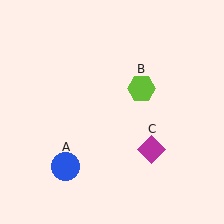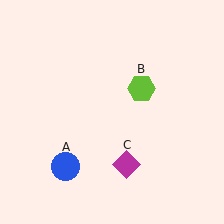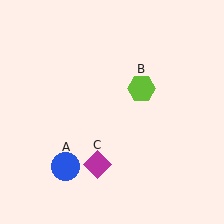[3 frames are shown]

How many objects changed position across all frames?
1 object changed position: magenta diamond (object C).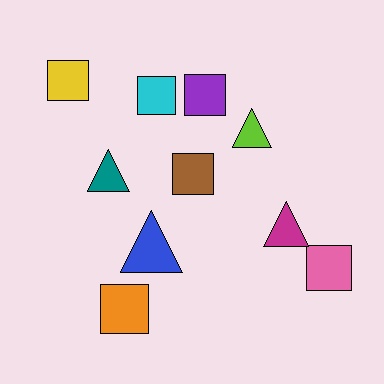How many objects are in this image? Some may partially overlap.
There are 10 objects.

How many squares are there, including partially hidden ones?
There are 6 squares.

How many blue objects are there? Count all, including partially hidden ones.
There is 1 blue object.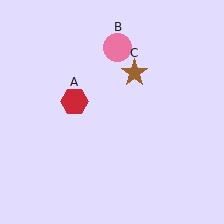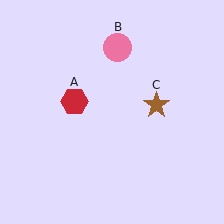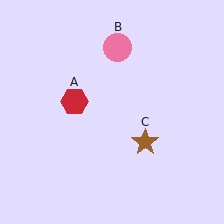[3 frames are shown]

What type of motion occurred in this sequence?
The brown star (object C) rotated clockwise around the center of the scene.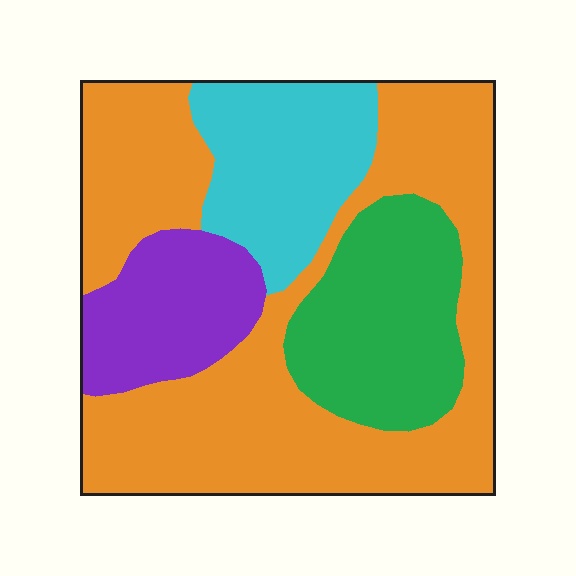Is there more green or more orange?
Orange.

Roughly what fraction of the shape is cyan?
Cyan covers 16% of the shape.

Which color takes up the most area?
Orange, at roughly 50%.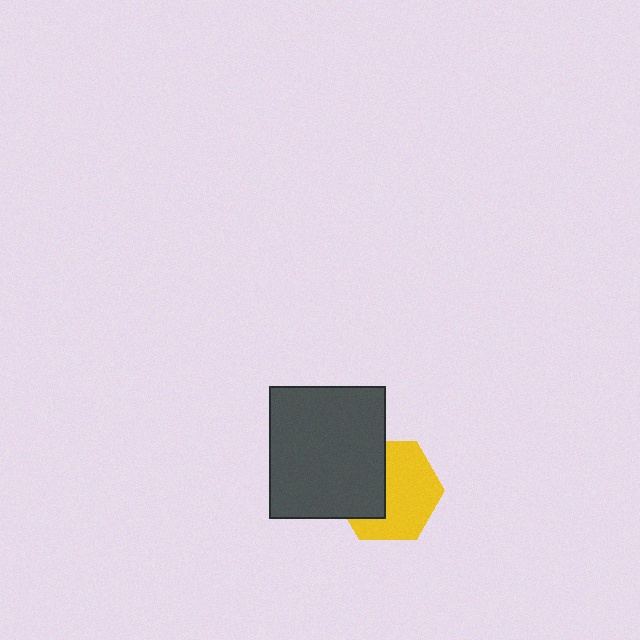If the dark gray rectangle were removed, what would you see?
You would see the complete yellow hexagon.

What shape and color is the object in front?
The object in front is a dark gray rectangle.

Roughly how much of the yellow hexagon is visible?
About half of it is visible (roughly 60%).